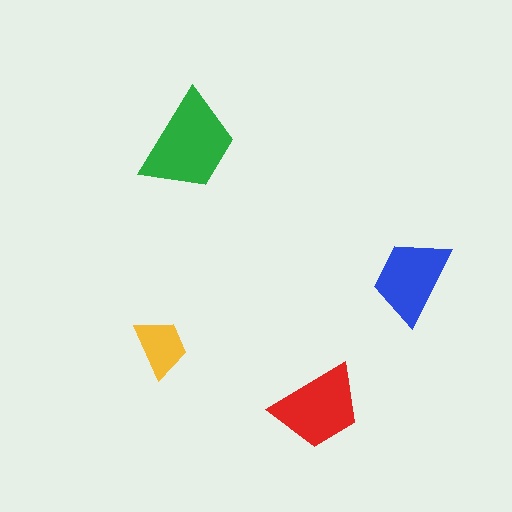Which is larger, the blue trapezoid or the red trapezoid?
The red one.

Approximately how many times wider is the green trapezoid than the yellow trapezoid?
About 1.5 times wider.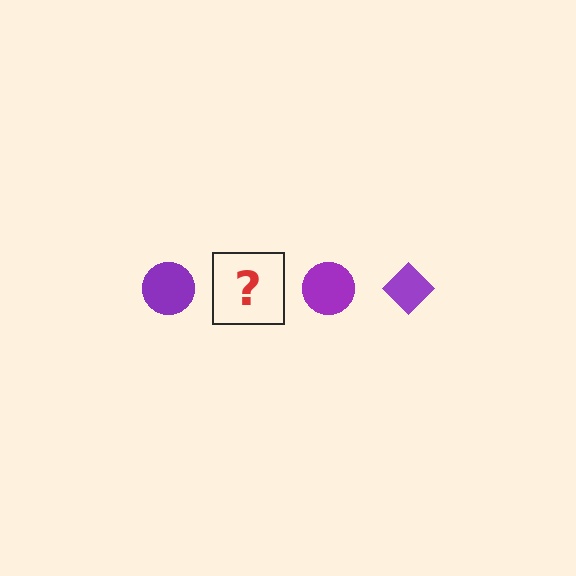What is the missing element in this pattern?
The missing element is a purple diamond.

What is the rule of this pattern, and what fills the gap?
The rule is that the pattern cycles through circle, diamond shapes in purple. The gap should be filled with a purple diamond.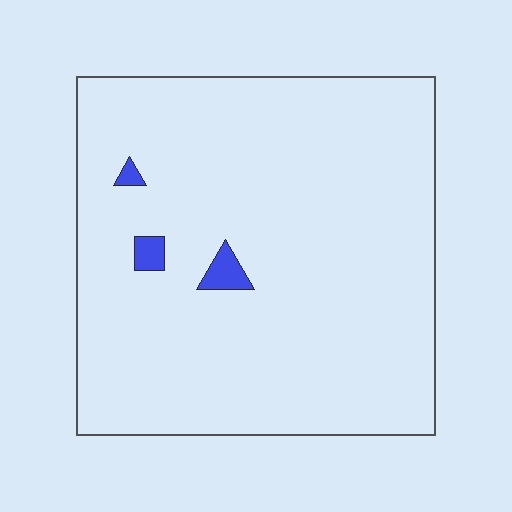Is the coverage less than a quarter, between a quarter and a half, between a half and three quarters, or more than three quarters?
Less than a quarter.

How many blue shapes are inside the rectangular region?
3.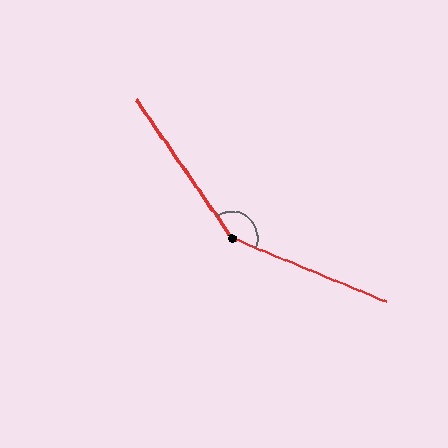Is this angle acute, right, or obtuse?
It is obtuse.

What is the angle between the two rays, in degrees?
Approximately 147 degrees.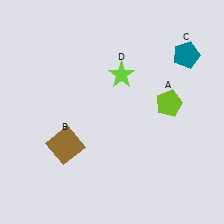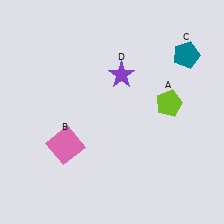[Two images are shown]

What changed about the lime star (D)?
In Image 1, D is lime. In Image 2, it changed to purple.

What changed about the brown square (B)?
In Image 1, B is brown. In Image 2, it changed to pink.